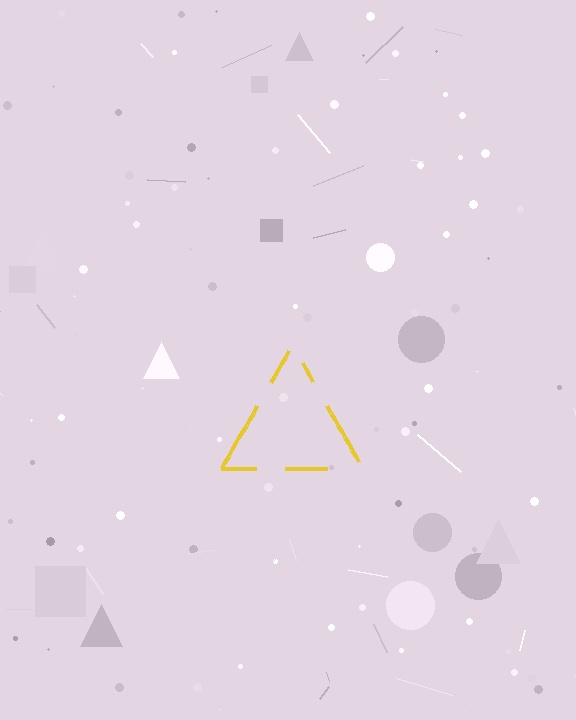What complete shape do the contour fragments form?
The contour fragments form a triangle.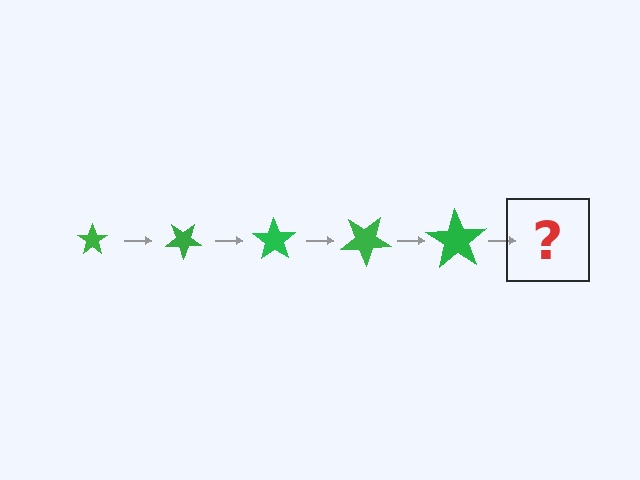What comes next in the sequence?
The next element should be a star, larger than the previous one and rotated 175 degrees from the start.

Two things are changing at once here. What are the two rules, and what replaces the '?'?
The two rules are that the star grows larger each step and it rotates 35 degrees each step. The '?' should be a star, larger than the previous one and rotated 175 degrees from the start.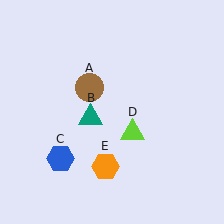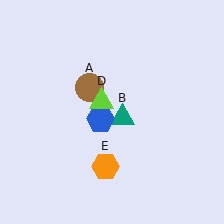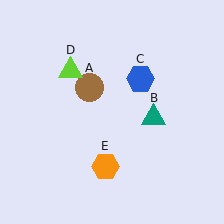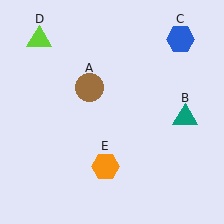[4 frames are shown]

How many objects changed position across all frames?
3 objects changed position: teal triangle (object B), blue hexagon (object C), lime triangle (object D).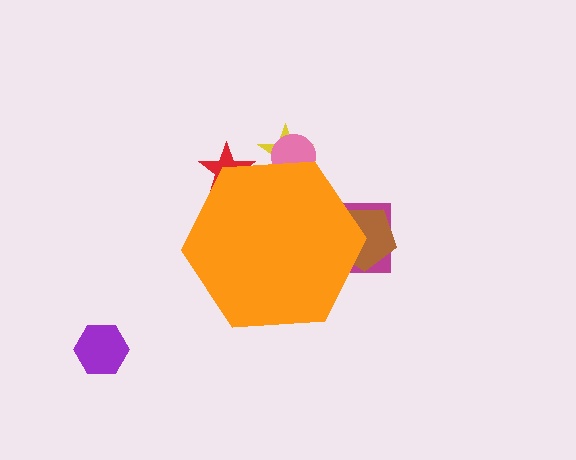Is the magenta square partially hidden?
Yes, the magenta square is partially hidden behind the orange hexagon.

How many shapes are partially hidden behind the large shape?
5 shapes are partially hidden.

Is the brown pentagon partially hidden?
Yes, the brown pentagon is partially hidden behind the orange hexagon.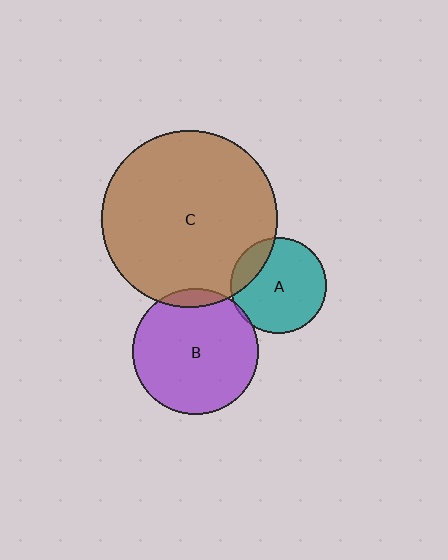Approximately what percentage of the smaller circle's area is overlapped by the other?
Approximately 5%.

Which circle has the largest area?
Circle C (brown).